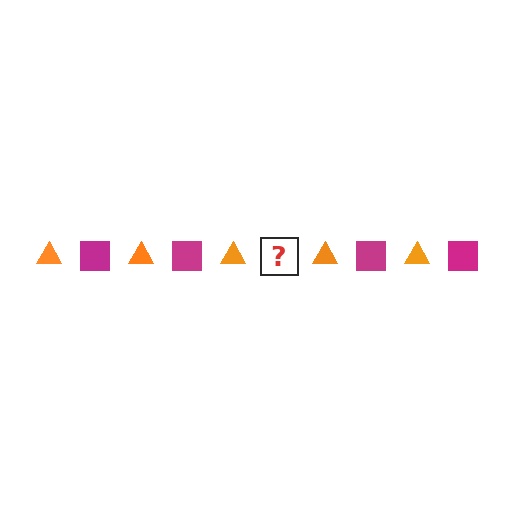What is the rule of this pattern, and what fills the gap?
The rule is that the pattern alternates between orange triangle and magenta square. The gap should be filled with a magenta square.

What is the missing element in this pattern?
The missing element is a magenta square.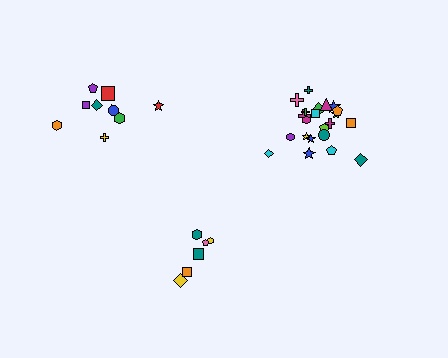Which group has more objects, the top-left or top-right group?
The top-right group.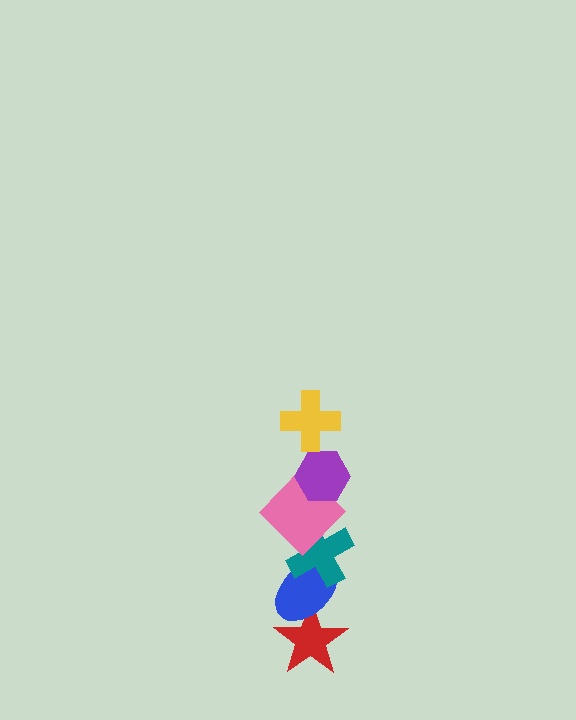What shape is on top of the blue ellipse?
The teal cross is on top of the blue ellipse.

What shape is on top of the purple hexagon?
The yellow cross is on top of the purple hexagon.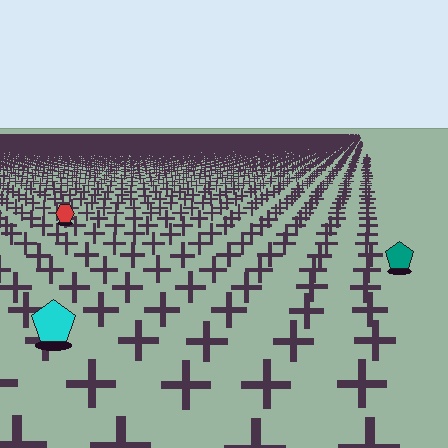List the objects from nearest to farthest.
From nearest to farthest: the cyan pentagon, the teal pentagon, the red hexagon.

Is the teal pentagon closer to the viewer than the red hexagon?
Yes. The teal pentagon is closer — you can tell from the texture gradient: the ground texture is coarser near it.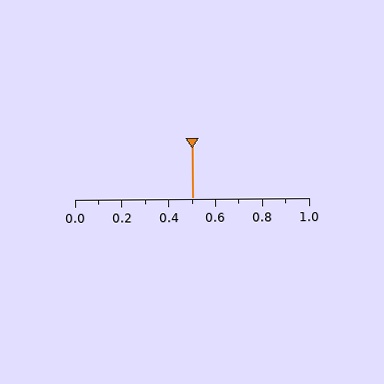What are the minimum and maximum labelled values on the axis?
The axis runs from 0.0 to 1.0.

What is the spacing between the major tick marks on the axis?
The major ticks are spaced 0.2 apart.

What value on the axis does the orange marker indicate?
The marker indicates approximately 0.5.